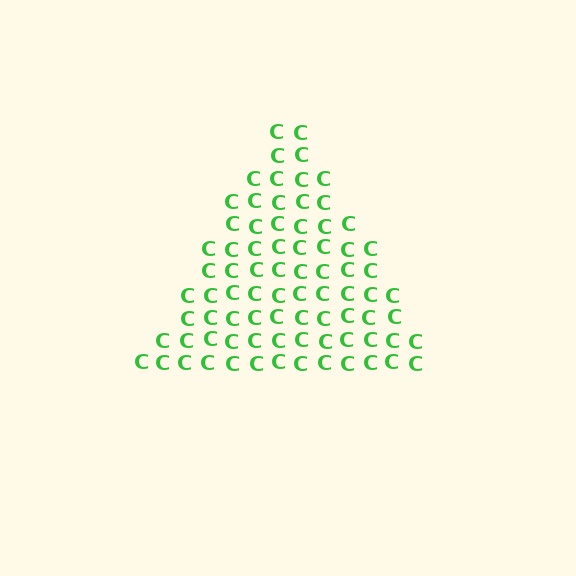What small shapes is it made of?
It is made of small letter C's.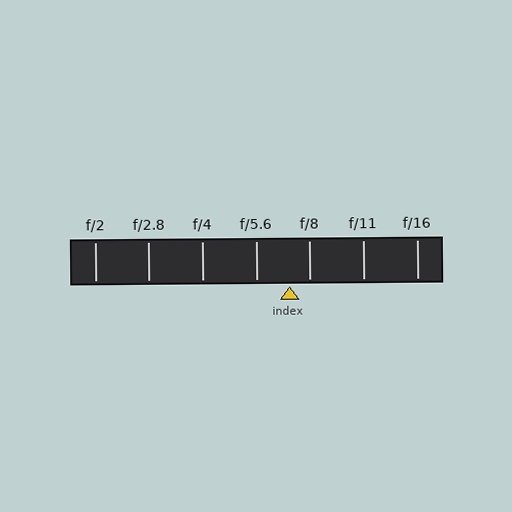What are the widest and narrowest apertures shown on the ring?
The widest aperture shown is f/2 and the narrowest is f/16.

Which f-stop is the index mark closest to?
The index mark is closest to f/8.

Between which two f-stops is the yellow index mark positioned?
The index mark is between f/5.6 and f/8.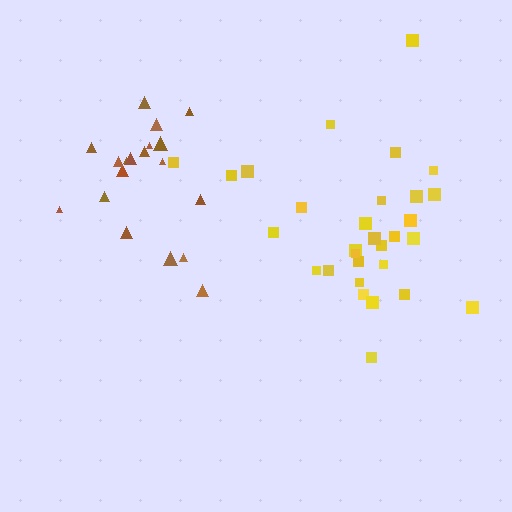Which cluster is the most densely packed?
Brown.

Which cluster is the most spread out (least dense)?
Yellow.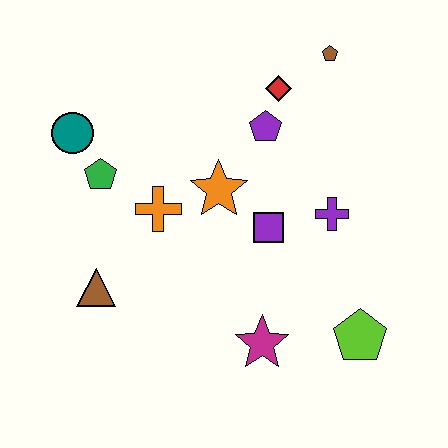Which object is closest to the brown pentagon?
The red diamond is closest to the brown pentagon.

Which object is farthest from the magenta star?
The brown pentagon is farthest from the magenta star.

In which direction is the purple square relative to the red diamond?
The purple square is below the red diamond.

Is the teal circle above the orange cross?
Yes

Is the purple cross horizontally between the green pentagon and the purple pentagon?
No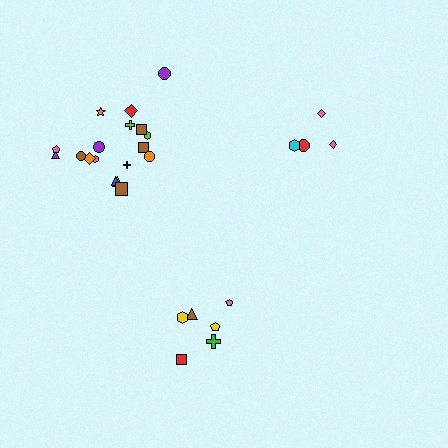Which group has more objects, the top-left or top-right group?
The top-left group.